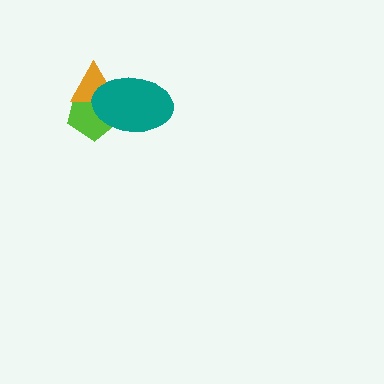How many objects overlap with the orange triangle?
2 objects overlap with the orange triangle.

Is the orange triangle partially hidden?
Yes, it is partially covered by another shape.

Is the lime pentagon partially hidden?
Yes, it is partially covered by another shape.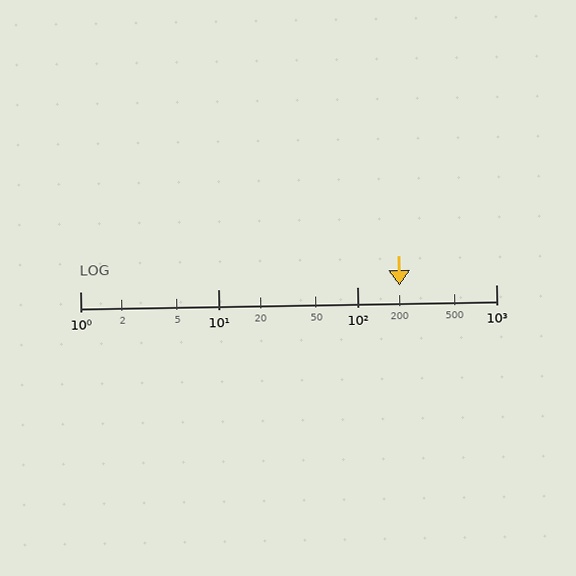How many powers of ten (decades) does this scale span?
The scale spans 3 decades, from 1 to 1000.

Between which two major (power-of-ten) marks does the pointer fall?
The pointer is between 100 and 1000.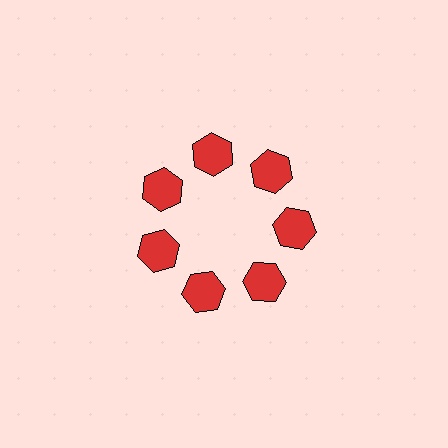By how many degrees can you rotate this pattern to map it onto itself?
The pattern maps onto itself every 51 degrees of rotation.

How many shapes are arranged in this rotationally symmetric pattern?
There are 7 shapes, arranged in 7 groups of 1.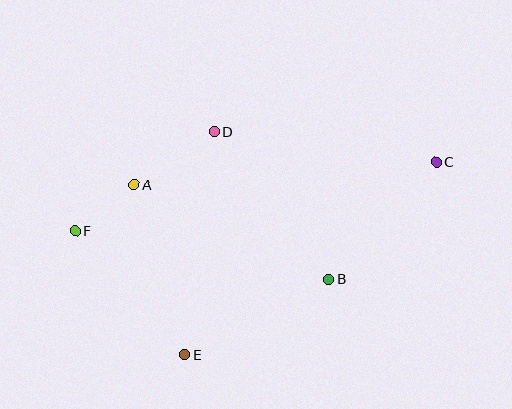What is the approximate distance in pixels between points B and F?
The distance between B and F is approximately 258 pixels.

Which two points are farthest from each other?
Points C and F are farthest from each other.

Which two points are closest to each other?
Points A and F are closest to each other.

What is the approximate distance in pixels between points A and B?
The distance between A and B is approximately 216 pixels.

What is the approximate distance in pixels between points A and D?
The distance between A and D is approximately 96 pixels.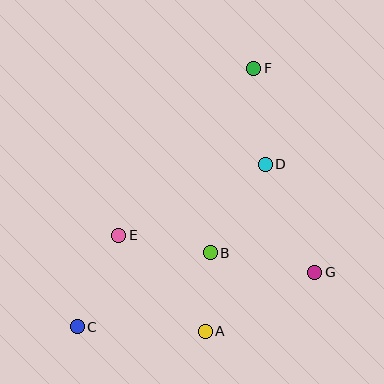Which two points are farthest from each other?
Points C and F are farthest from each other.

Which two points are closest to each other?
Points A and B are closest to each other.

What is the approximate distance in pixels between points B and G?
The distance between B and G is approximately 106 pixels.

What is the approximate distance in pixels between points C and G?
The distance between C and G is approximately 244 pixels.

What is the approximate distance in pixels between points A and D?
The distance between A and D is approximately 177 pixels.